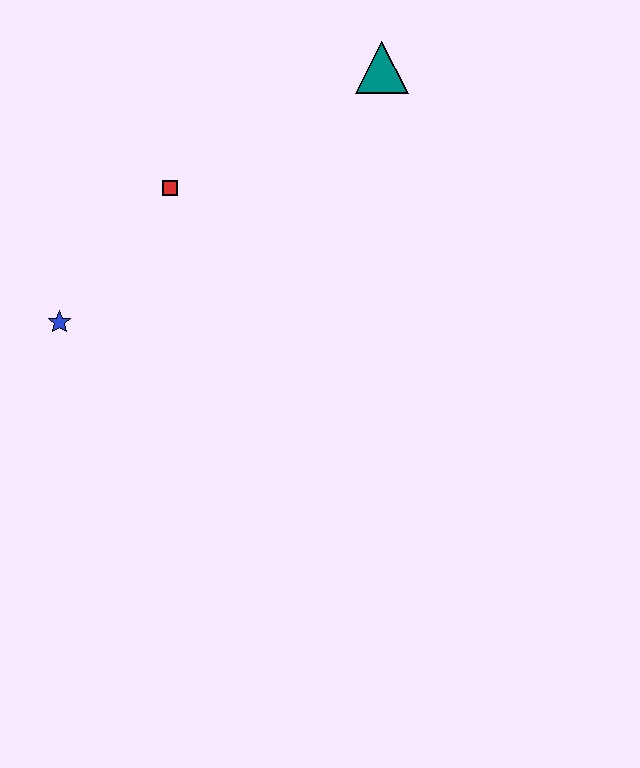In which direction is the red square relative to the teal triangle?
The red square is to the left of the teal triangle.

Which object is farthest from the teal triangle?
The blue star is farthest from the teal triangle.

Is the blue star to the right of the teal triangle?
No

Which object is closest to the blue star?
The red square is closest to the blue star.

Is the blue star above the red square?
No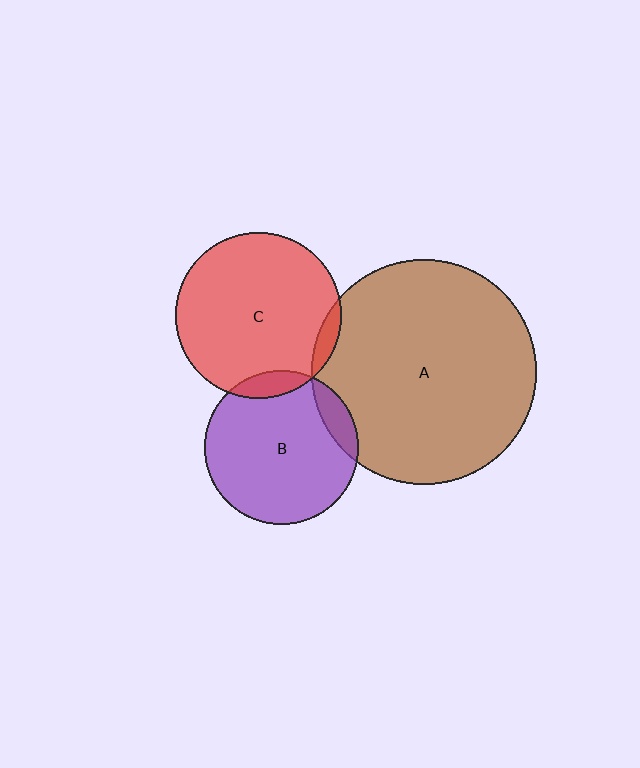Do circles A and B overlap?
Yes.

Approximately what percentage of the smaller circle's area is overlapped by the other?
Approximately 10%.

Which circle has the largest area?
Circle A (brown).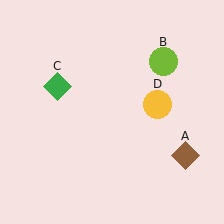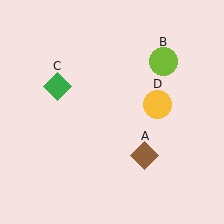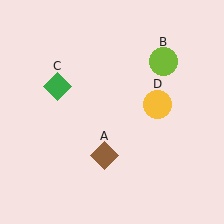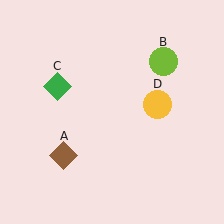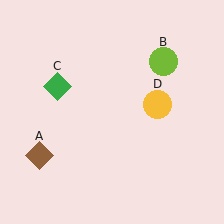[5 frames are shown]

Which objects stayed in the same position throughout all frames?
Lime circle (object B) and green diamond (object C) and yellow circle (object D) remained stationary.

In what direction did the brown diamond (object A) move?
The brown diamond (object A) moved left.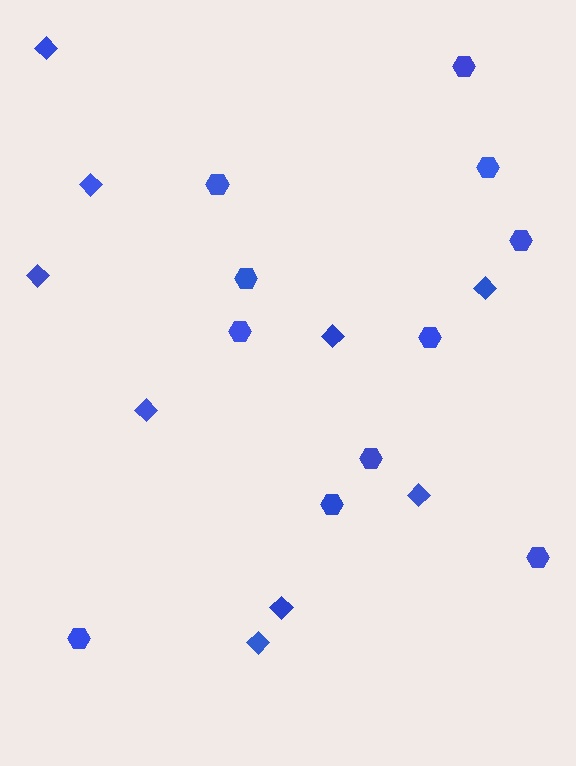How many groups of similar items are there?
There are 2 groups: one group of diamonds (9) and one group of hexagons (11).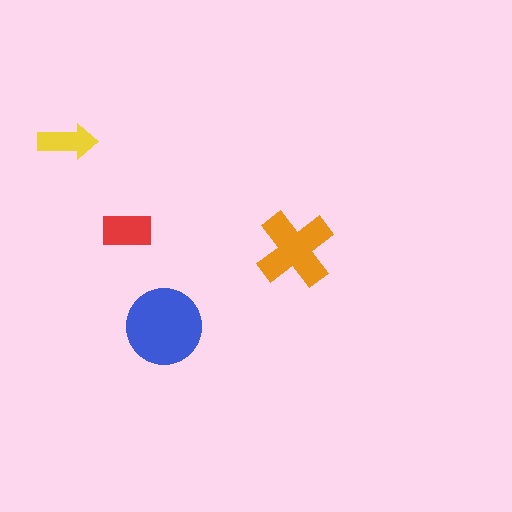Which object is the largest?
The blue circle.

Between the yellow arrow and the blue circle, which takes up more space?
The blue circle.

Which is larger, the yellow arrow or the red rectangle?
The red rectangle.